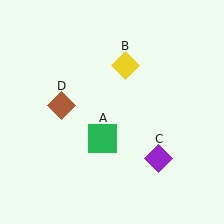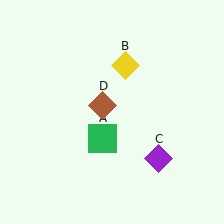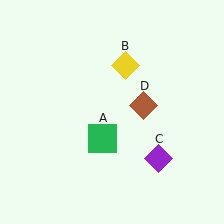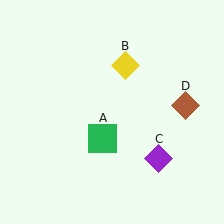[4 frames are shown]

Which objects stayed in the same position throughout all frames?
Green square (object A) and yellow diamond (object B) and purple diamond (object C) remained stationary.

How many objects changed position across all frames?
1 object changed position: brown diamond (object D).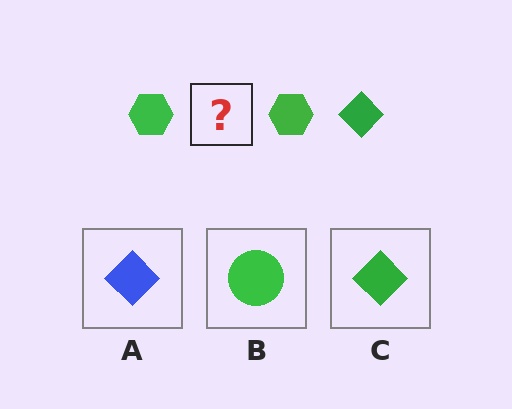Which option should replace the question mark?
Option C.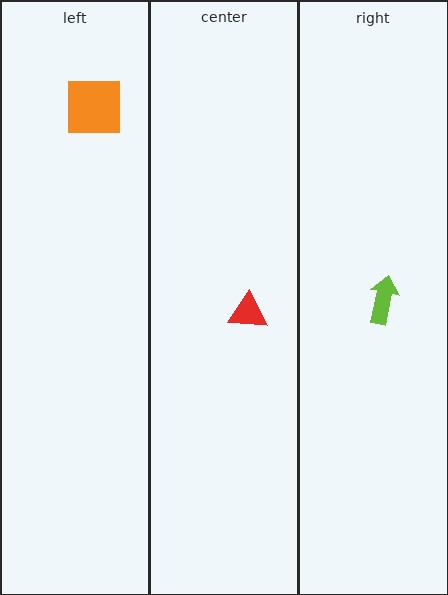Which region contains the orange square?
The left region.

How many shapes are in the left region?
1.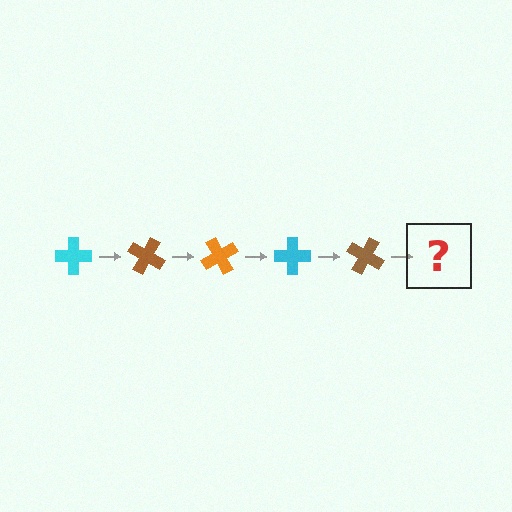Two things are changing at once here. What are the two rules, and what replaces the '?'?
The two rules are that it rotates 30 degrees each step and the color cycles through cyan, brown, and orange. The '?' should be an orange cross, rotated 150 degrees from the start.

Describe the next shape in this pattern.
It should be an orange cross, rotated 150 degrees from the start.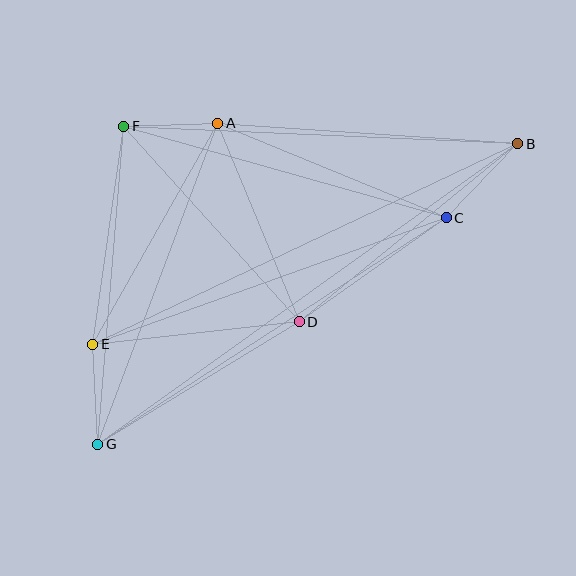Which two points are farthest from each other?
Points B and G are farthest from each other.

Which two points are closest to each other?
Points A and F are closest to each other.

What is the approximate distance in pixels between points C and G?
The distance between C and G is approximately 416 pixels.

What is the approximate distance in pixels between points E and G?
The distance between E and G is approximately 100 pixels.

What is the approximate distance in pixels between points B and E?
The distance between B and E is approximately 470 pixels.